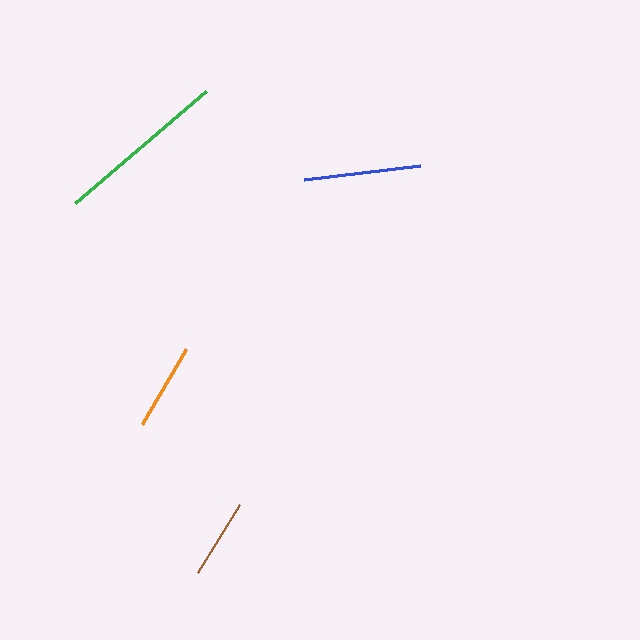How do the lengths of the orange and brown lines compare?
The orange and brown lines are approximately the same length.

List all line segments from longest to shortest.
From longest to shortest: green, blue, orange, brown.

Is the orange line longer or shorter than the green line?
The green line is longer than the orange line.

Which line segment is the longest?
The green line is the longest at approximately 172 pixels.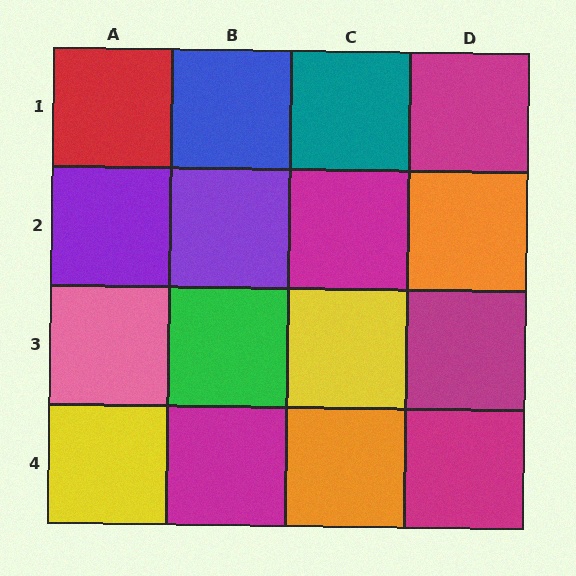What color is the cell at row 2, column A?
Purple.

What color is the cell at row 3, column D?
Magenta.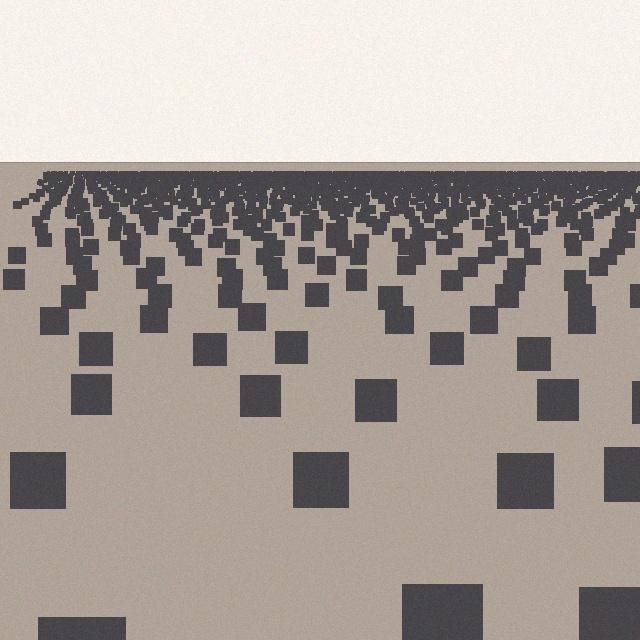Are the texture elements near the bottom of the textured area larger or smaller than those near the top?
Larger. Near the bottom, elements are closer to the viewer and appear at a bigger on-screen size.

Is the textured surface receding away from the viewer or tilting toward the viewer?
The surface is receding away from the viewer. Texture elements get smaller and denser toward the top.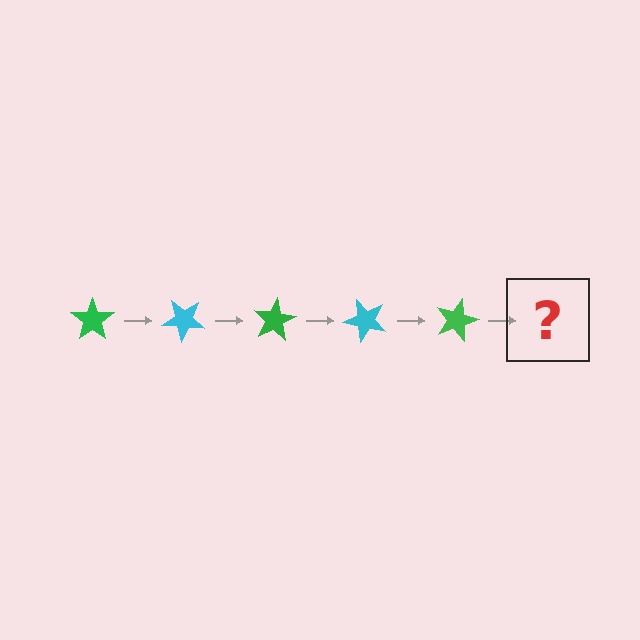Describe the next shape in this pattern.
It should be a cyan star, rotated 200 degrees from the start.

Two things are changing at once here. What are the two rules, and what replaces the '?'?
The two rules are that it rotates 40 degrees each step and the color cycles through green and cyan. The '?' should be a cyan star, rotated 200 degrees from the start.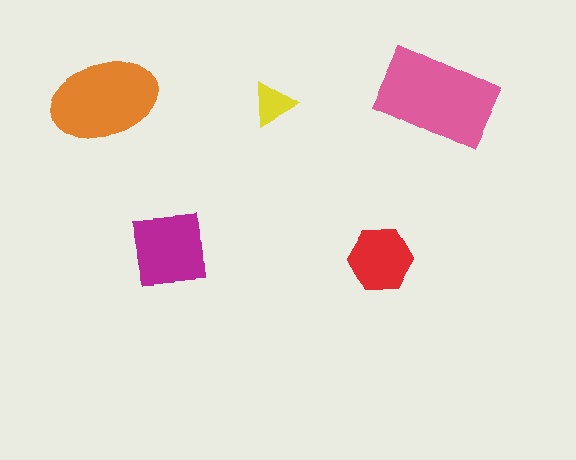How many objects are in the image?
There are 5 objects in the image.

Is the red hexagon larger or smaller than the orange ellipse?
Smaller.